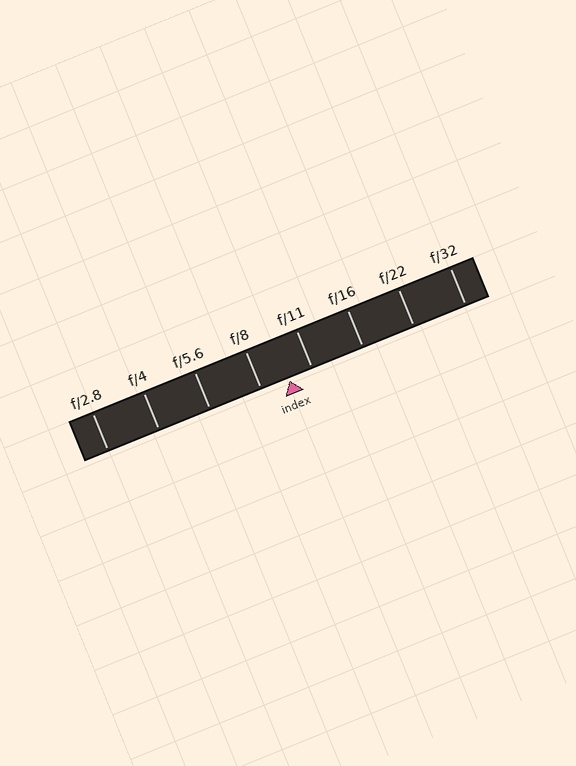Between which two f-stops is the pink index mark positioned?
The index mark is between f/8 and f/11.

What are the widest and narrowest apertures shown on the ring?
The widest aperture shown is f/2.8 and the narrowest is f/32.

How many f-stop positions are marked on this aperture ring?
There are 8 f-stop positions marked.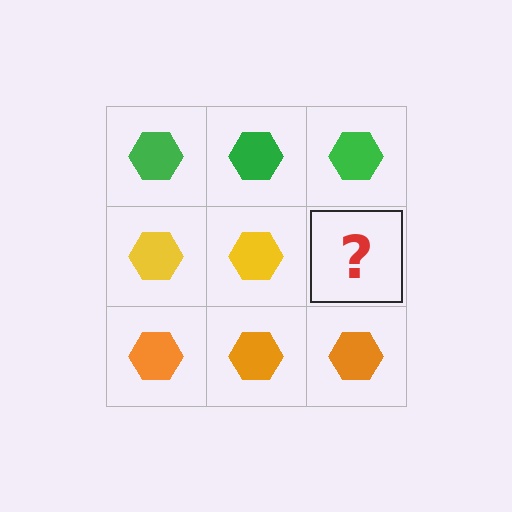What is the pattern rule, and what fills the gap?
The rule is that each row has a consistent color. The gap should be filled with a yellow hexagon.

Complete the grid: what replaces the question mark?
The question mark should be replaced with a yellow hexagon.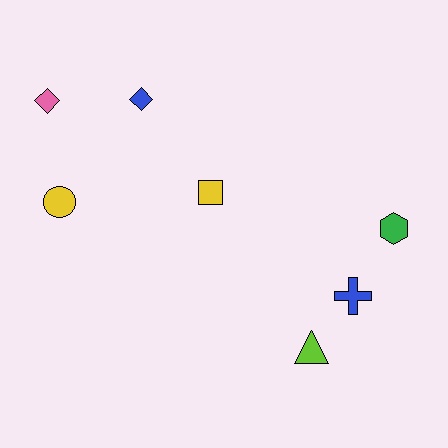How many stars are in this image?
There are no stars.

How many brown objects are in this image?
There are no brown objects.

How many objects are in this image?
There are 7 objects.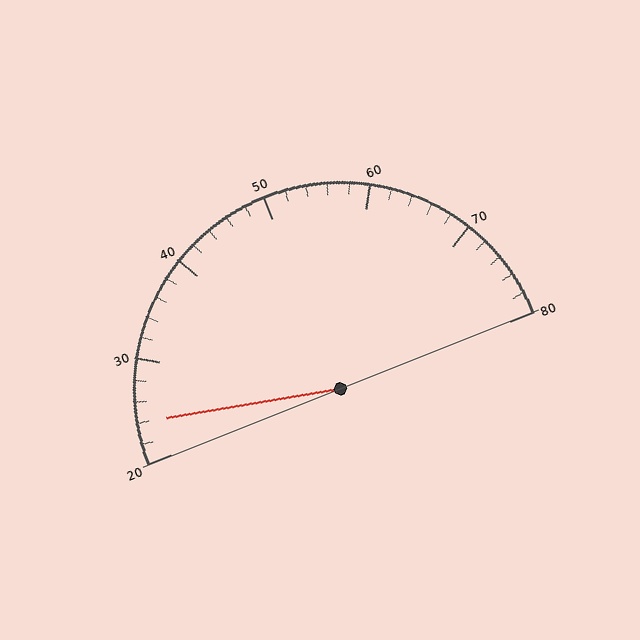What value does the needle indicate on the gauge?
The needle indicates approximately 24.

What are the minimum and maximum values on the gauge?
The gauge ranges from 20 to 80.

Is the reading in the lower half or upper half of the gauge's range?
The reading is in the lower half of the range (20 to 80).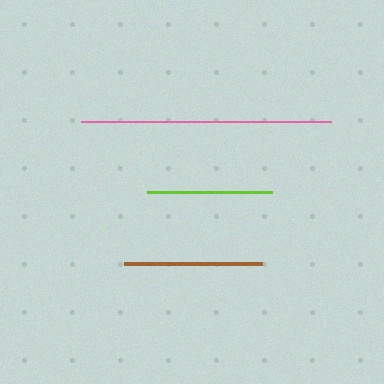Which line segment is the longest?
The pink line is the longest at approximately 250 pixels.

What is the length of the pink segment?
The pink segment is approximately 250 pixels long.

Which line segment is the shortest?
The lime line is the shortest at approximately 125 pixels.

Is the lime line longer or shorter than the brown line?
The brown line is longer than the lime line.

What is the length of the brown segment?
The brown segment is approximately 138 pixels long.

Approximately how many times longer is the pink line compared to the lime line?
The pink line is approximately 2.0 times the length of the lime line.